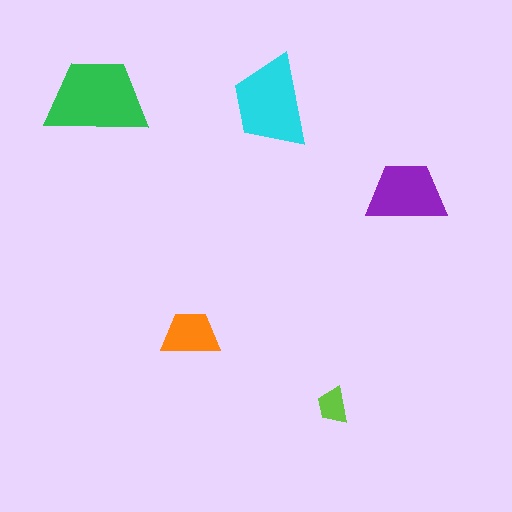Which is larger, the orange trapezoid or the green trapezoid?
The green one.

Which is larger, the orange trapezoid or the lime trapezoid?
The orange one.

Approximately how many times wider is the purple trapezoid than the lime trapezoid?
About 2 times wider.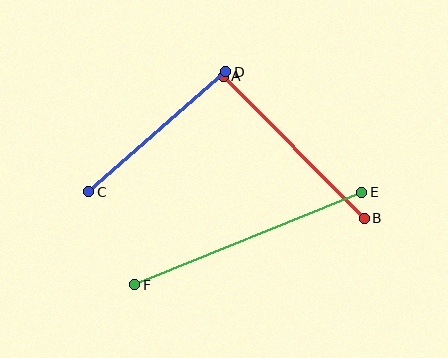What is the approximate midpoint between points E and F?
The midpoint is at approximately (248, 239) pixels.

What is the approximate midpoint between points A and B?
The midpoint is at approximately (294, 147) pixels.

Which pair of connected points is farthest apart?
Points E and F are farthest apart.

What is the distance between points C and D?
The distance is approximately 182 pixels.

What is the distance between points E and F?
The distance is approximately 245 pixels.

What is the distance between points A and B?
The distance is approximately 200 pixels.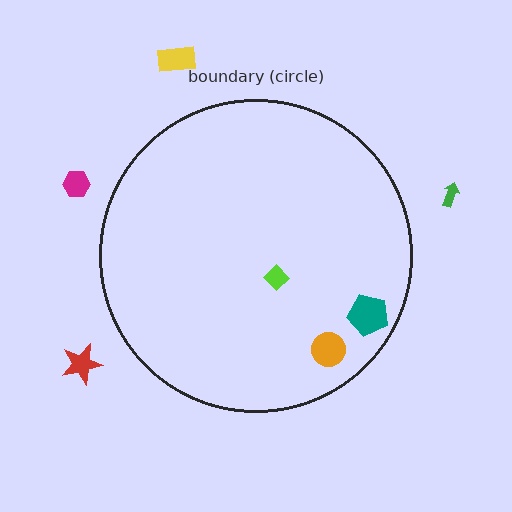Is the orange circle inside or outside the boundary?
Inside.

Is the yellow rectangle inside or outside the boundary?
Outside.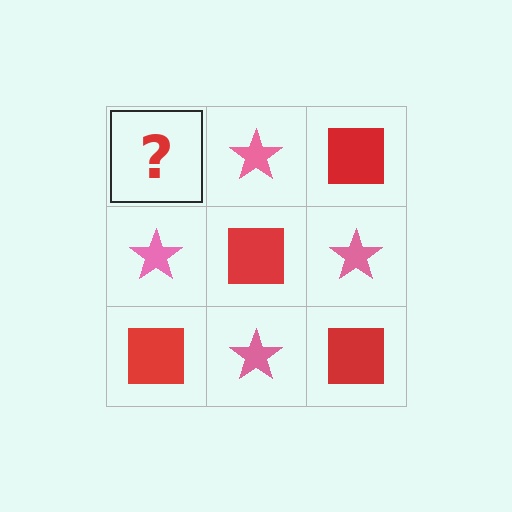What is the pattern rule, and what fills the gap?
The rule is that it alternates red square and pink star in a checkerboard pattern. The gap should be filled with a red square.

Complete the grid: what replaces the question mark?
The question mark should be replaced with a red square.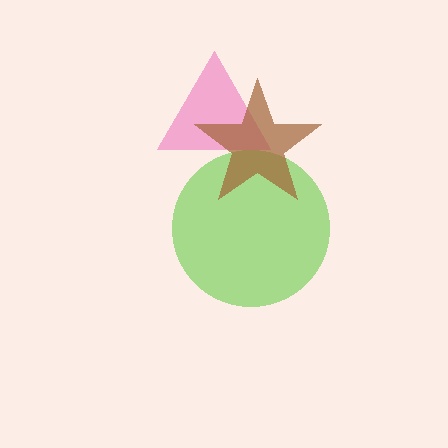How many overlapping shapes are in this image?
There are 3 overlapping shapes in the image.